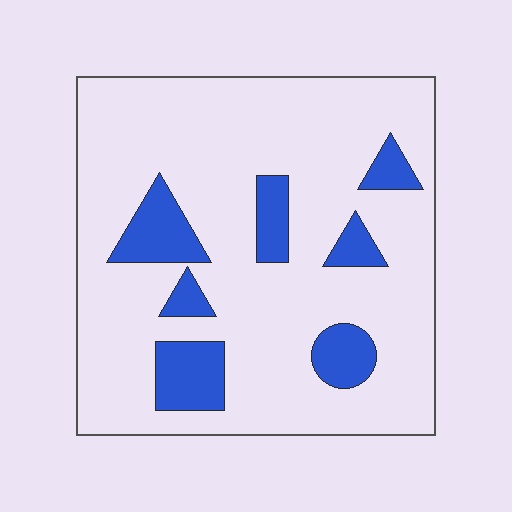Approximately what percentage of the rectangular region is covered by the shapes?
Approximately 15%.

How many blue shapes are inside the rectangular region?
7.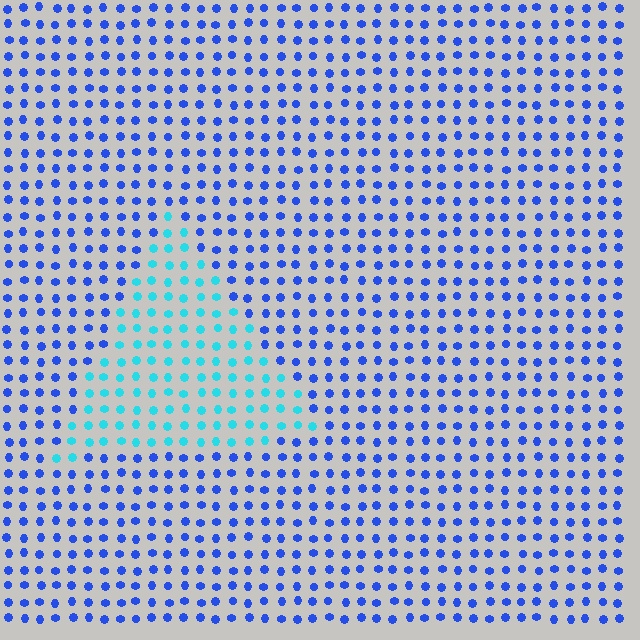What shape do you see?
I see a triangle.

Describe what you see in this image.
The image is filled with small blue elements in a uniform arrangement. A triangle-shaped region is visible where the elements are tinted to a slightly different hue, forming a subtle color boundary.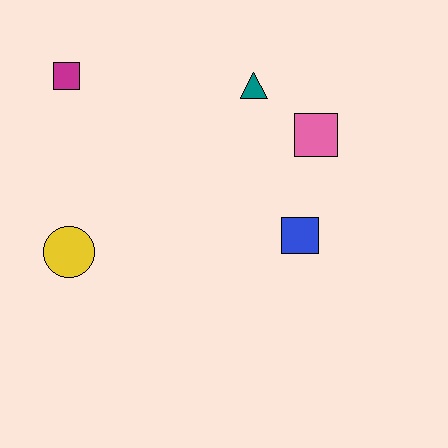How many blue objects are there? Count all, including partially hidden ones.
There is 1 blue object.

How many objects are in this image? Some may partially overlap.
There are 5 objects.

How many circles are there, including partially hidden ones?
There is 1 circle.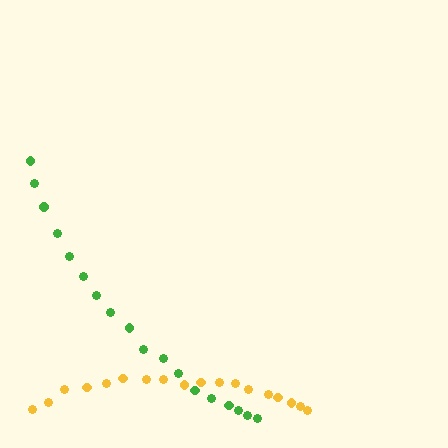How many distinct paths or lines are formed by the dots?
There are 2 distinct paths.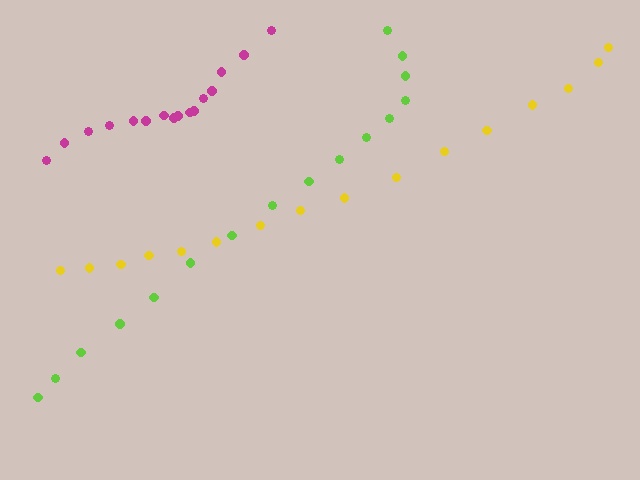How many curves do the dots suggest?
There are 3 distinct paths.